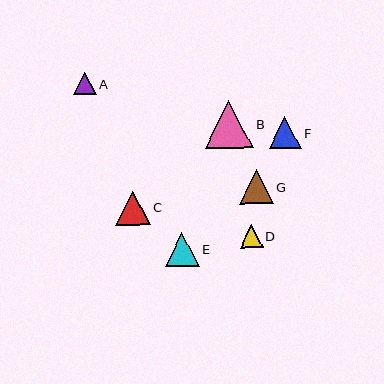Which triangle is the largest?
Triangle B is the largest with a size of approximately 48 pixels.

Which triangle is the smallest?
Triangle A is the smallest with a size of approximately 22 pixels.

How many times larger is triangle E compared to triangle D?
Triangle E is approximately 1.5 times the size of triangle D.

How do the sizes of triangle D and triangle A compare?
Triangle D and triangle A are approximately the same size.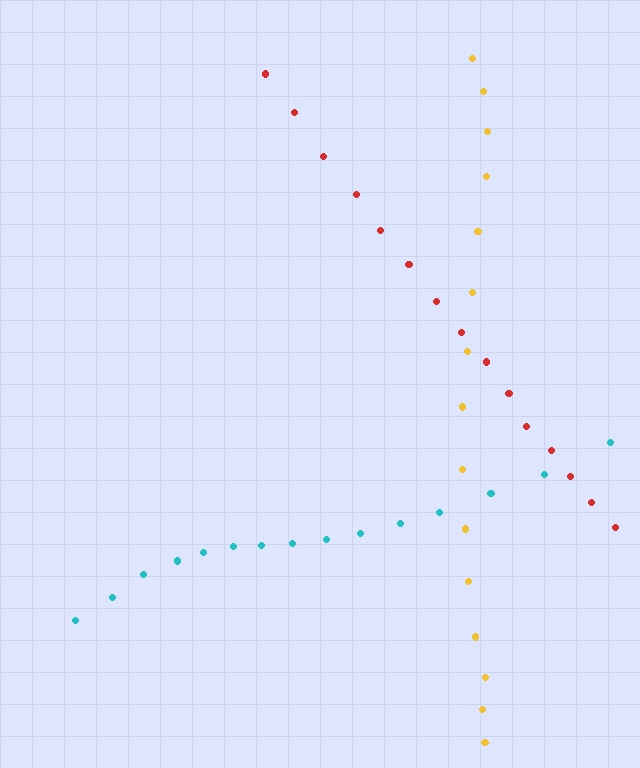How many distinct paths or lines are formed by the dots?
There are 3 distinct paths.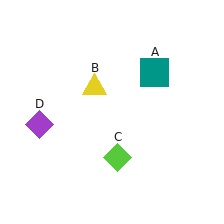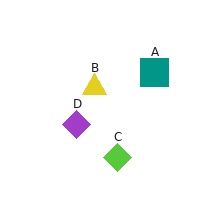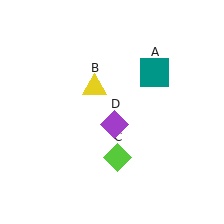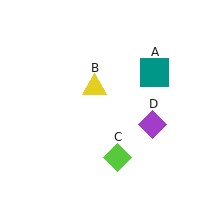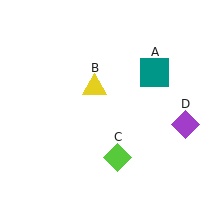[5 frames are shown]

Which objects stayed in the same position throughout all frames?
Teal square (object A) and yellow triangle (object B) and lime diamond (object C) remained stationary.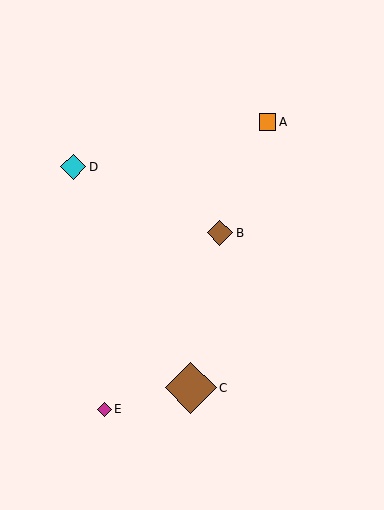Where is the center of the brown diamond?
The center of the brown diamond is at (191, 388).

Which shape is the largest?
The brown diamond (labeled C) is the largest.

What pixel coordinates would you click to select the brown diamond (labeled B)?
Click at (220, 233) to select the brown diamond B.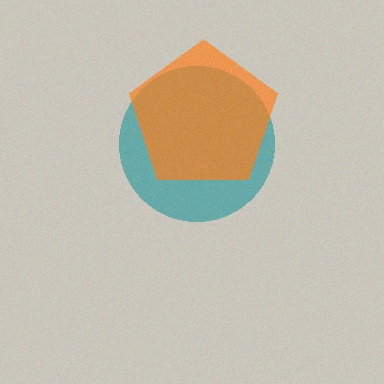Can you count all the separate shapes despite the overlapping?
Yes, there are 2 separate shapes.